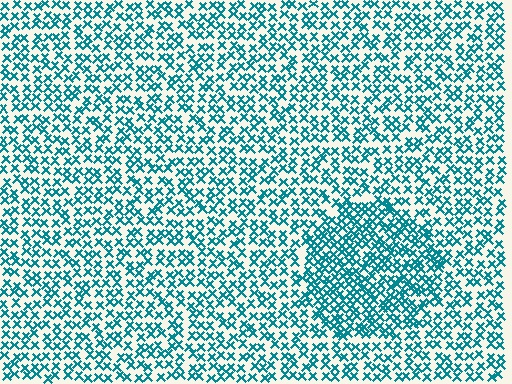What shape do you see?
I see a circle.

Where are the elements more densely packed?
The elements are more densely packed inside the circle boundary.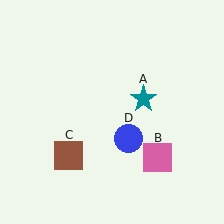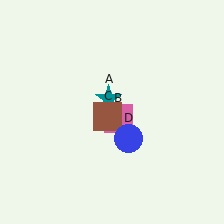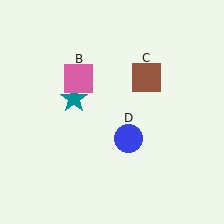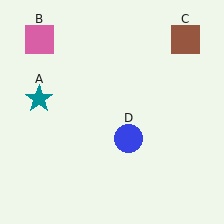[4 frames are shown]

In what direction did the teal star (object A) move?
The teal star (object A) moved left.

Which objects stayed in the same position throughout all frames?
Blue circle (object D) remained stationary.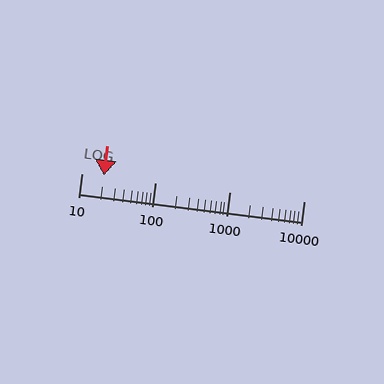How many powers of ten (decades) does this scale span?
The scale spans 3 decades, from 10 to 10000.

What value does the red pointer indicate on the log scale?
The pointer indicates approximately 20.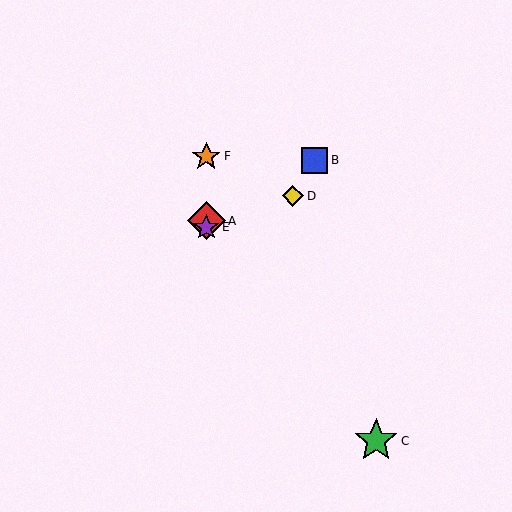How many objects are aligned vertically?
3 objects (A, E, F) are aligned vertically.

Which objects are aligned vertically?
Objects A, E, F are aligned vertically.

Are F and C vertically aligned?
No, F is at x≈206 and C is at x≈376.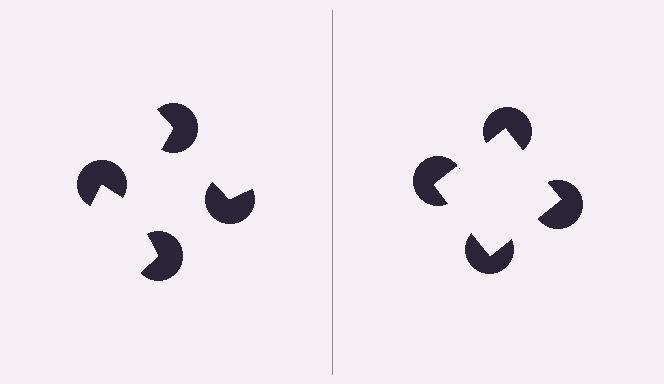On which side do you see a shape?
An illusory square appears on the right side. On the left side the wedge cuts are rotated, so no coherent shape forms.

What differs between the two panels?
The pac-man discs are positioned identically on both sides; only the wedge orientations differ. On the right they align to a square; on the left they are misaligned.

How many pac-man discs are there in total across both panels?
8 — 4 on each side.